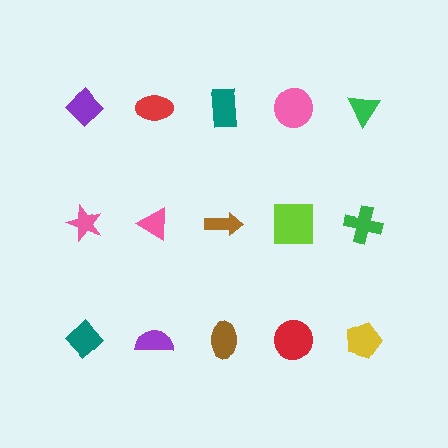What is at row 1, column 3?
A teal rectangle.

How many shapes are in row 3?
5 shapes.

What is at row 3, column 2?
A purple semicircle.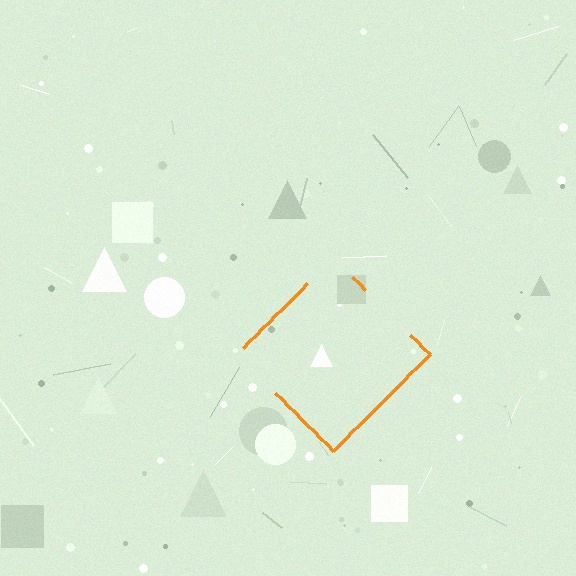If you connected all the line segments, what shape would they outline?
They would outline a diamond.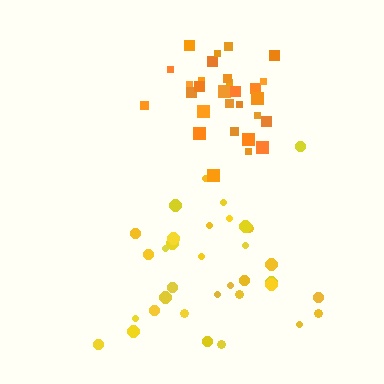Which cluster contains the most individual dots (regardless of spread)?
Yellow (35).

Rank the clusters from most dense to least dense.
orange, yellow.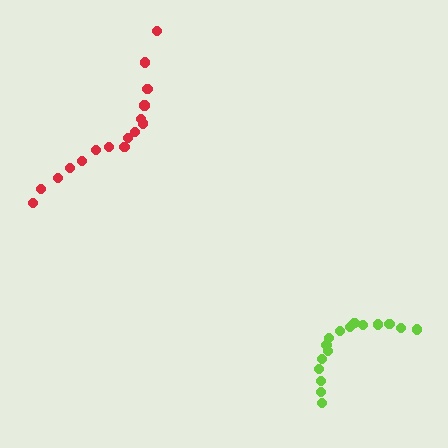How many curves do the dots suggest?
There are 2 distinct paths.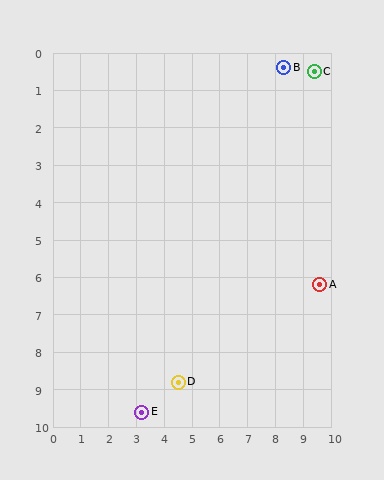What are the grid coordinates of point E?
Point E is at approximately (3.2, 9.6).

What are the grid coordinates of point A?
Point A is at approximately (9.6, 6.2).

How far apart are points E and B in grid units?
Points E and B are about 10.5 grid units apart.